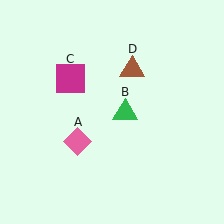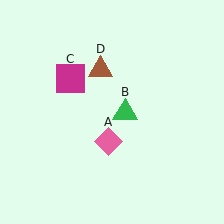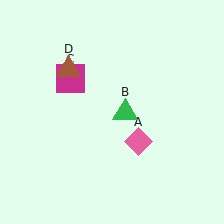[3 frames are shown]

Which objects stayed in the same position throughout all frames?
Green triangle (object B) and magenta square (object C) remained stationary.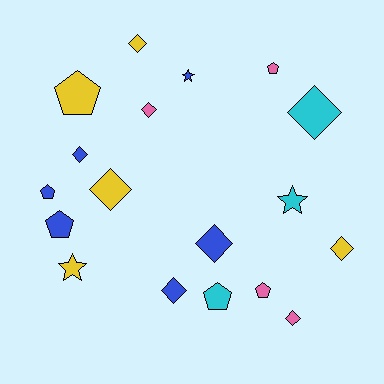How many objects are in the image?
There are 18 objects.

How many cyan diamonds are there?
There is 1 cyan diamond.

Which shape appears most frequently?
Diamond, with 9 objects.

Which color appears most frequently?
Blue, with 6 objects.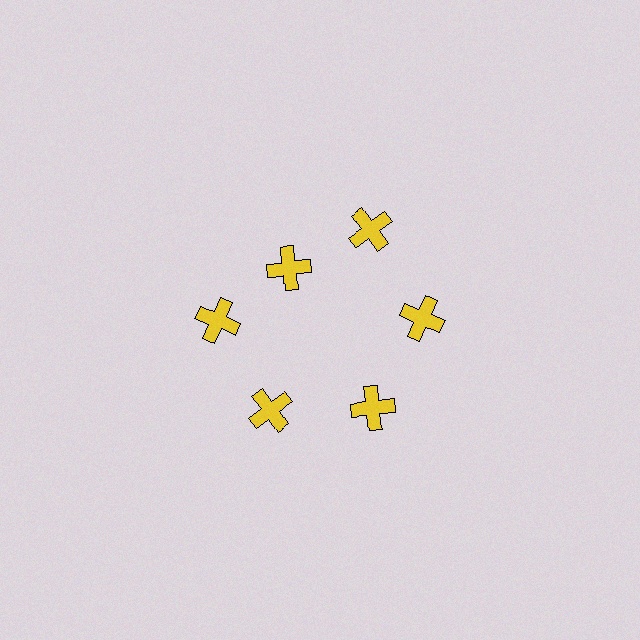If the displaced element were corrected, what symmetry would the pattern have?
It would have 6-fold rotational symmetry — the pattern would map onto itself every 60 degrees.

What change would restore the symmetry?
The symmetry would be restored by moving it outward, back onto the ring so that all 6 crosses sit at equal angles and equal distance from the center.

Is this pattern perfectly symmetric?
No. The 6 yellow crosses are arranged in a ring, but one element near the 11 o'clock position is pulled inward toward the center, breaking the 6-fold rotational symmetry.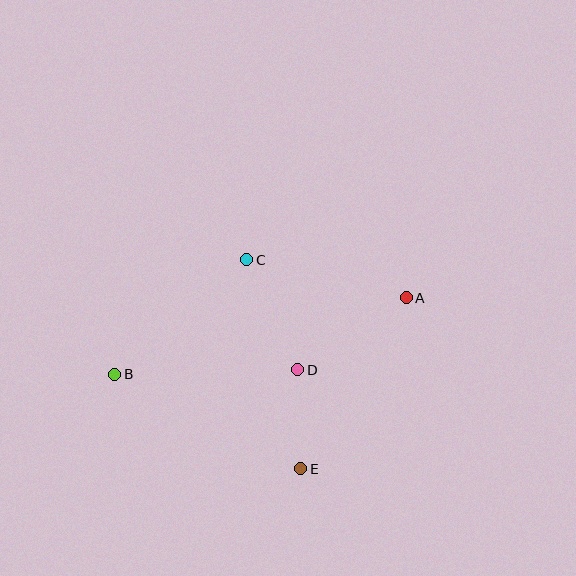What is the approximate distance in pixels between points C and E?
The distance between C and E is approximately 216 pixels.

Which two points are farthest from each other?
Points A and B are farthest from each other.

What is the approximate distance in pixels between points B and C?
The distance between B and C is approximately 175 pixels.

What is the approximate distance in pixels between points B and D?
The distance between B and D is approximately 183 pixels.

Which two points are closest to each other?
Points D and E are closest to each other.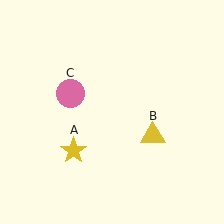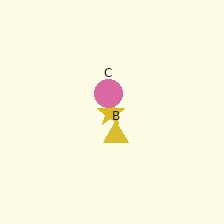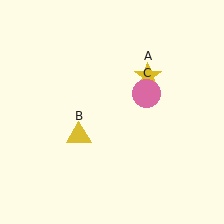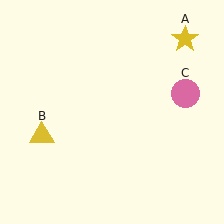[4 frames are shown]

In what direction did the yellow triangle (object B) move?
The yellow triangle (object B) moved left.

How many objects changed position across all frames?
3 objects changed position: yellow star (object A), yellow triangle (object B), pink circle (object C).